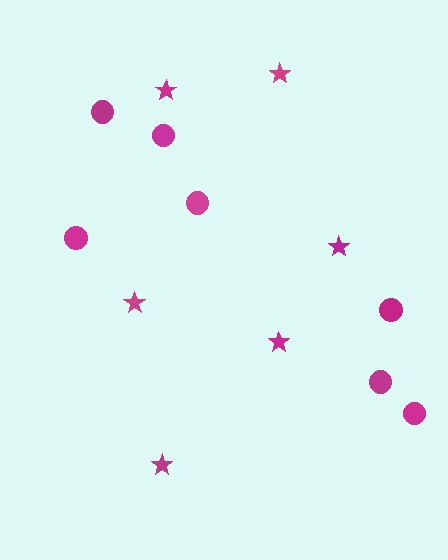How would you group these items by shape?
There are 2 groups: one group of circles (7) and one group of stars (6).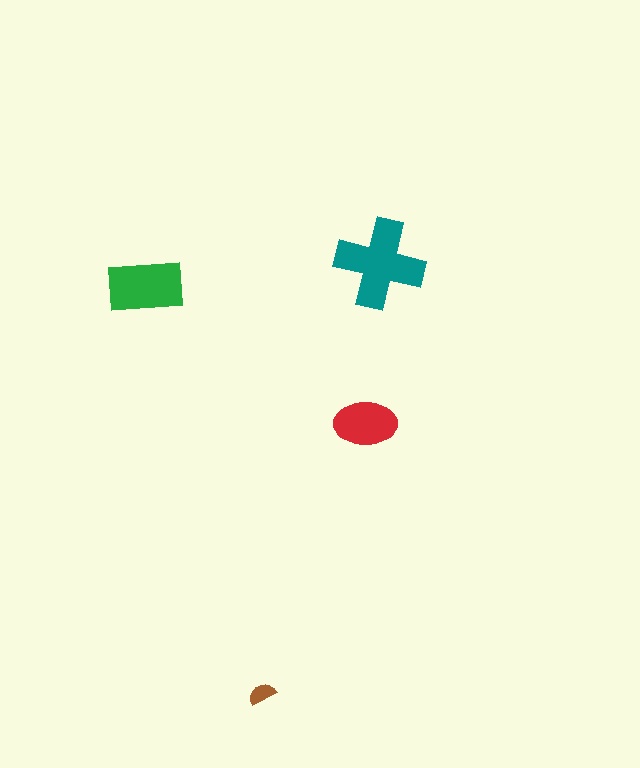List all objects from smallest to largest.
The brown semicircle, the red ellipse, the green rectangle, the teal cross.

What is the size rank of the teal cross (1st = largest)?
1st.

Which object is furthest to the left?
The green rectangle is leftmost.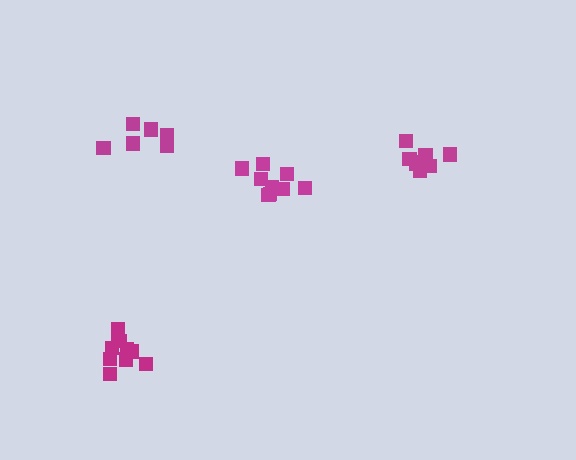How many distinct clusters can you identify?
There are 4 distinct clusters.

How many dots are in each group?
Group 1: 8 dots, Group 2: 10 dots, Group 3: 9 dots, Group 4: 6 dots (33 total).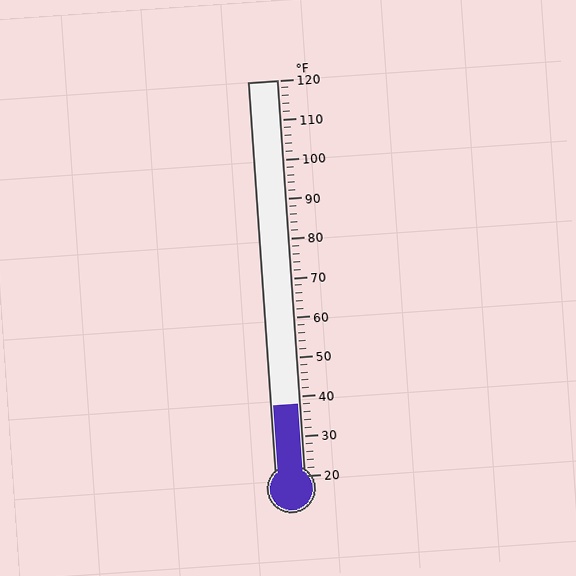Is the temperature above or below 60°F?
The temperature is below 60°F.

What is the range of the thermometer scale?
The thermometer scale ranges from 20°F to 120°F.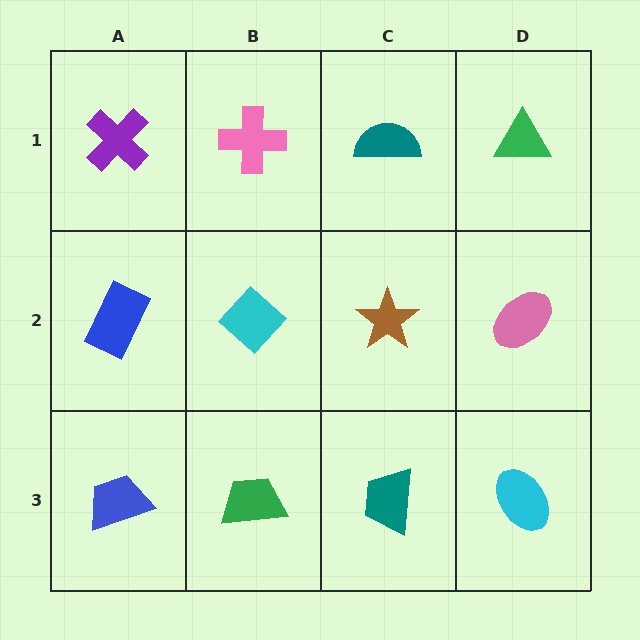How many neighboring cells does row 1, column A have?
2.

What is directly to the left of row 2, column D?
A brown star.